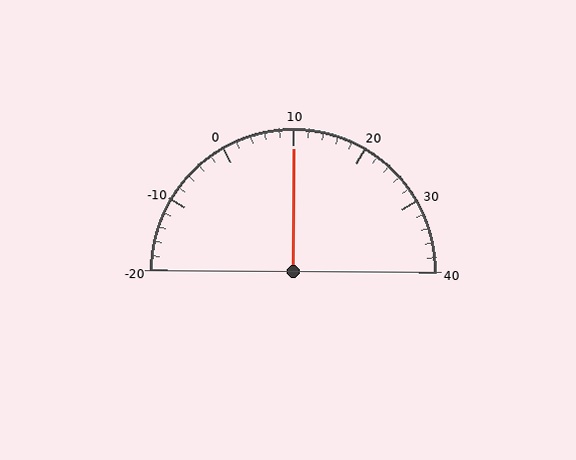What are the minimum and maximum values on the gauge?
The gauge ranges from -20 to 40.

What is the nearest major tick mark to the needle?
The nearest major tick mark is 10.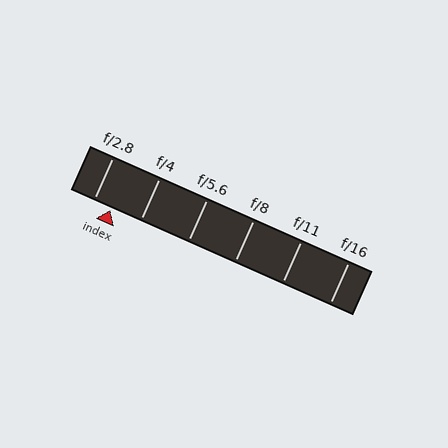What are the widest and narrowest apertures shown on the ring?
The widest aperture shown is f/2.8 and the narrowest is f/16.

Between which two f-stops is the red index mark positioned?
The index mark is between f/2.8 and f/4.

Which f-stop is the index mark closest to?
The index mark is closest to f/2.8.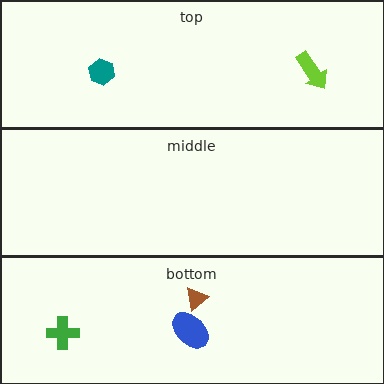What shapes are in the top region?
The lime arrow, the teal hexagon.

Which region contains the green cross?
The bottom region.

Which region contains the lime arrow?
The top region.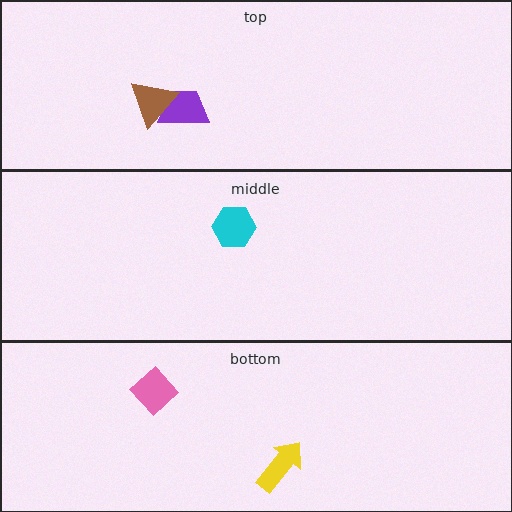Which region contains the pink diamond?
The bottom region.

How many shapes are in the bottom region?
2.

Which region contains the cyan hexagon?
The middle region.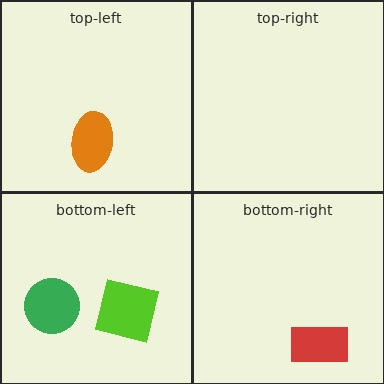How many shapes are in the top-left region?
1.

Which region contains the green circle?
The bottom-left region.